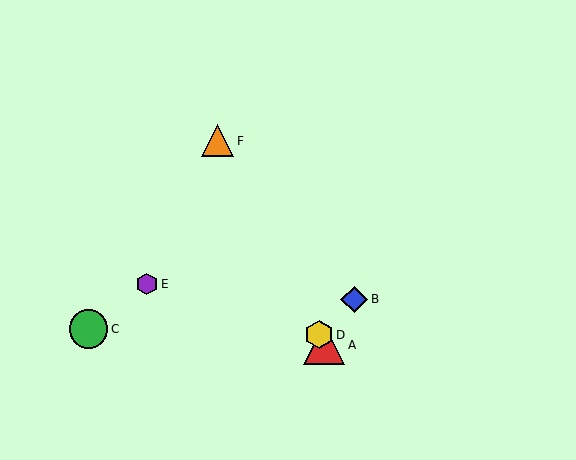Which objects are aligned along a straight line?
Objects A, D, F are aligned along a straight line.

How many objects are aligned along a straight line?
3 objects (A, D, F) are aligned along a straight line.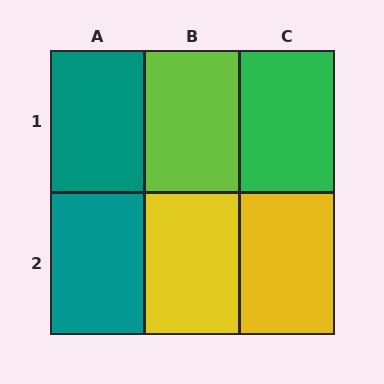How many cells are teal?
2 cells are teal.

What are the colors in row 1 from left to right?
Teal, lime, green.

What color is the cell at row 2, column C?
Yellow.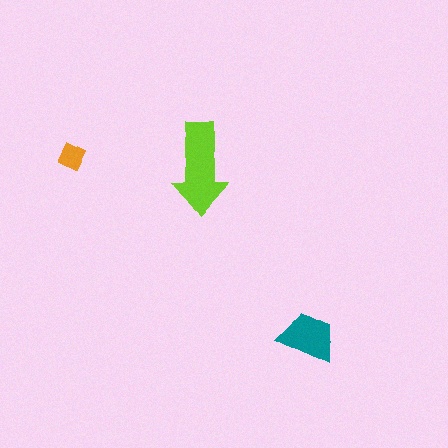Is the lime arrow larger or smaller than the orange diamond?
Larger.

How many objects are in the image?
There are 3 objects in the image.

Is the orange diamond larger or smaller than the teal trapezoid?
Smaller.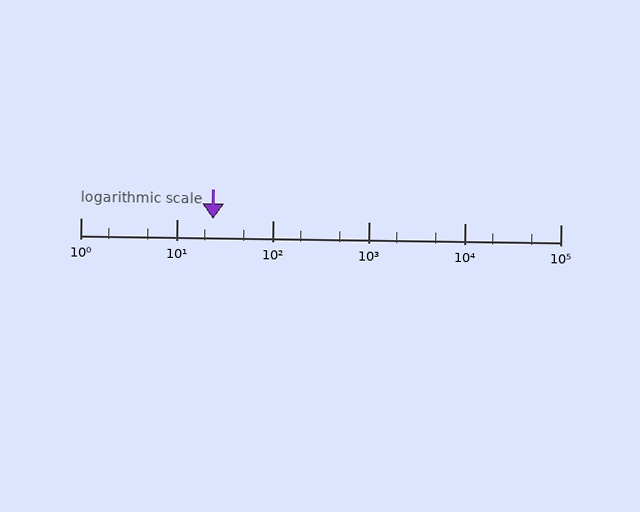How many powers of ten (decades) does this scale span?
The scale spans 5 decades, from 1 to 100000.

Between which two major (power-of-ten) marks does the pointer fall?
The pointer is between 10 and 100.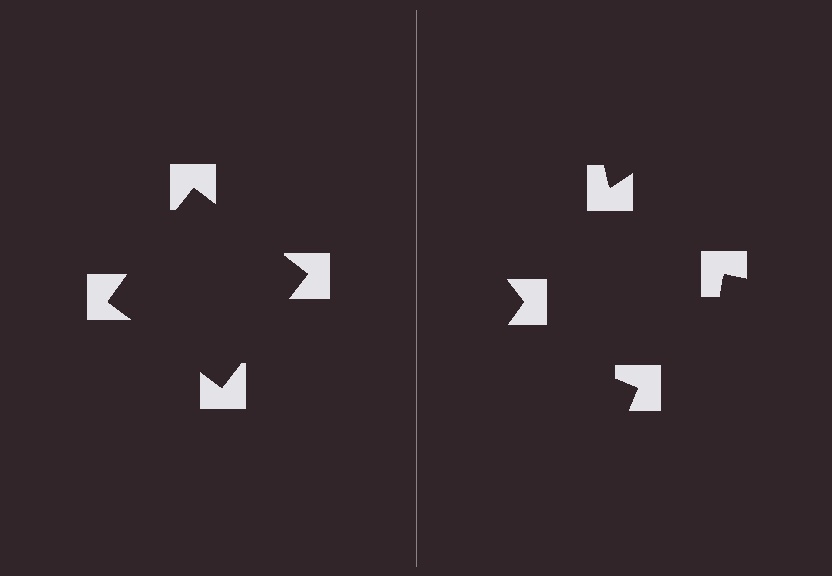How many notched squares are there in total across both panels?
8 — 4 on each side.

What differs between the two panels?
The notched squares are positioned identically on both sides; only the wedge orientations differ. On the left they align to a square; on the right they are misaligned.